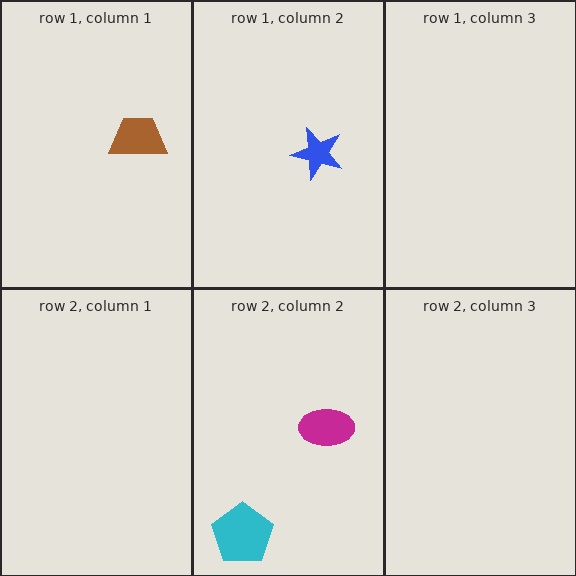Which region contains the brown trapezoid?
The row 1, column 1 region.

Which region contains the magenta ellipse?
The row 2, column 2 region.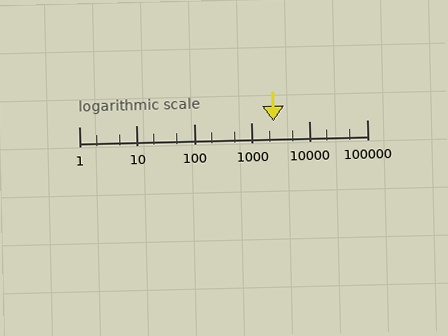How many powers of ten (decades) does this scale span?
The scale spans 5 decades, from 1 to 100000.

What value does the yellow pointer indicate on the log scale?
The pointer indicates approximately 2400.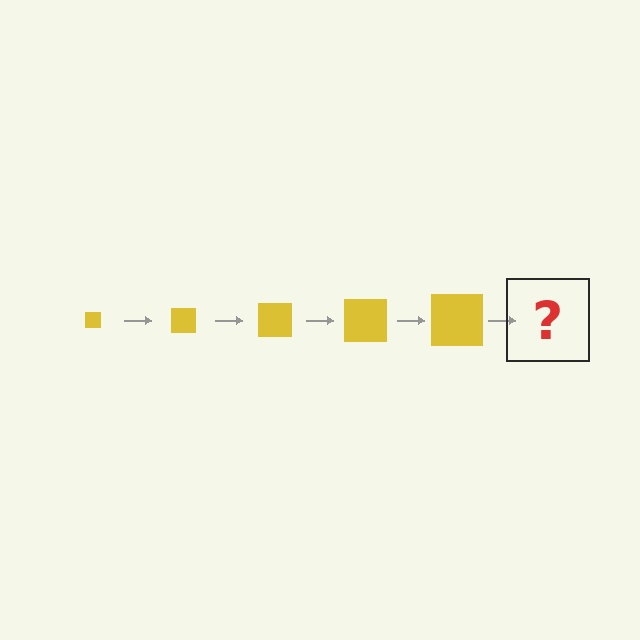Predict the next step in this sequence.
The next step is a yellow square, larger than the previous one.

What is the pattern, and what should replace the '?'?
The pattern is that the square gets progressively larger each step. The '?' should be a yellow square, larger than the previous one.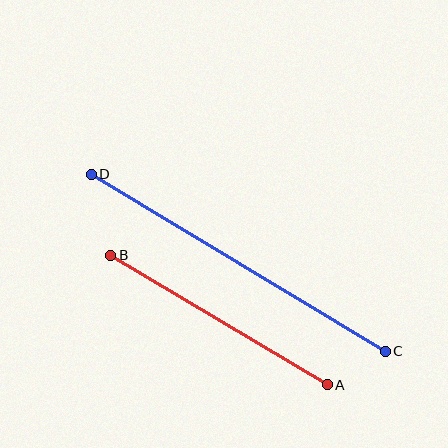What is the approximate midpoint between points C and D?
The midpoint is at approximately (238, 263) pixels.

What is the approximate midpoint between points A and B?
The midpoint is at approximately (219, 320) pixels.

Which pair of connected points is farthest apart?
Points C and D are farthest apart.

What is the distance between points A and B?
The distance is approximately 252 pixels.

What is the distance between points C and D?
The distance is approximately 343 pixels.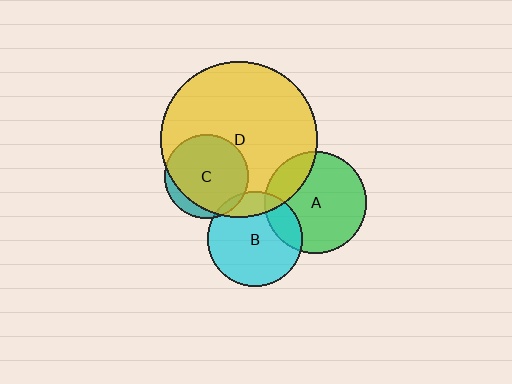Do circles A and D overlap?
Yes.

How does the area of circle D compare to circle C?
Approximately 3.4 times.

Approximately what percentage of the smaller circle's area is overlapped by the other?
Approximately 20%.